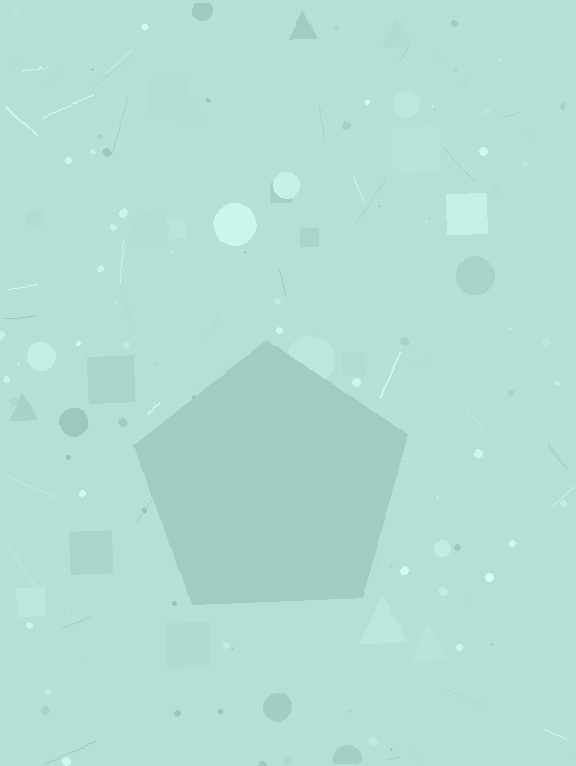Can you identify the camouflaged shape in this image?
The camouflaged shape is a pentagon.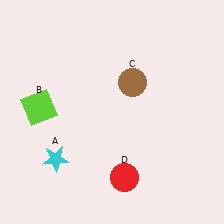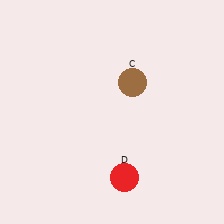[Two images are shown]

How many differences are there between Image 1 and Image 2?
There are 2 differences between the two images.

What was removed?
The lime square (B), the cyan star (A) were removed in Image 2.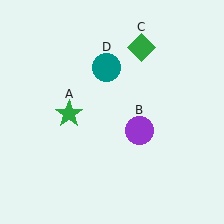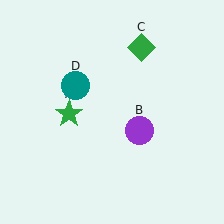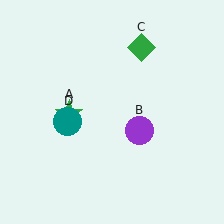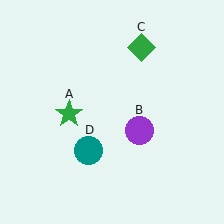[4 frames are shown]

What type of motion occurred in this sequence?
The teal circle (object D) rotated counterclockwise around the center of the scene.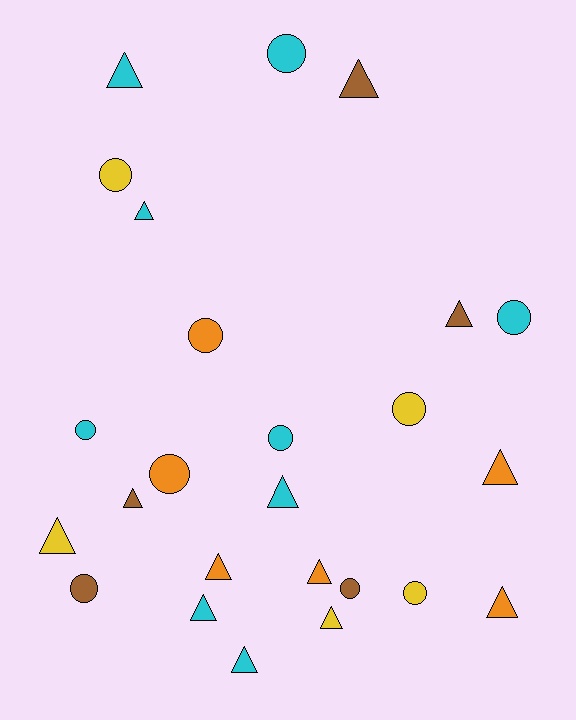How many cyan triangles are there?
There are 5 cyan triangles.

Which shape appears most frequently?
Triangle, with 14 objects.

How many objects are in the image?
There are 25 objects.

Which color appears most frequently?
Cyan, with 9 objects.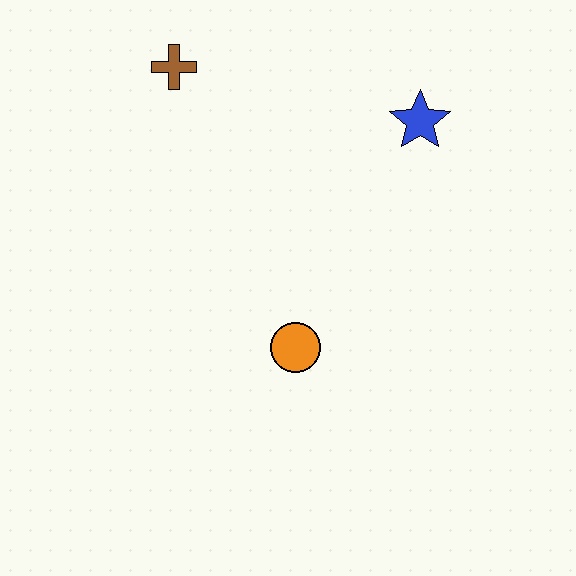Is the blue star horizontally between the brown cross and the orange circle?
No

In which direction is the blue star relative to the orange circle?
The blue star is above the orange circle.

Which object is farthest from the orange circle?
The brown cross is farthest from the orange circle.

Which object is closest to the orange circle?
The blue star is closest to the orange circle.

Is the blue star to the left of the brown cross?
No